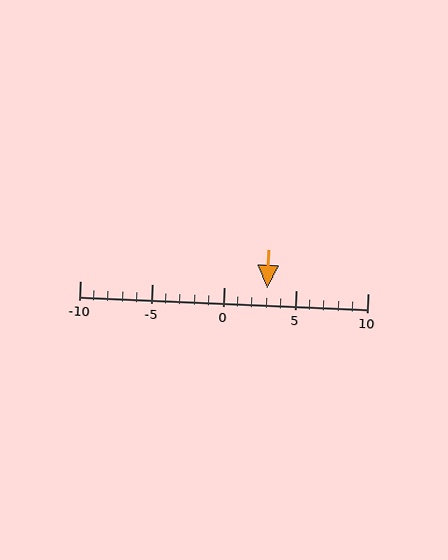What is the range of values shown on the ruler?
The ruler shows values from -10 to 10.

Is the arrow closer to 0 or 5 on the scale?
The arrow is closer to 5.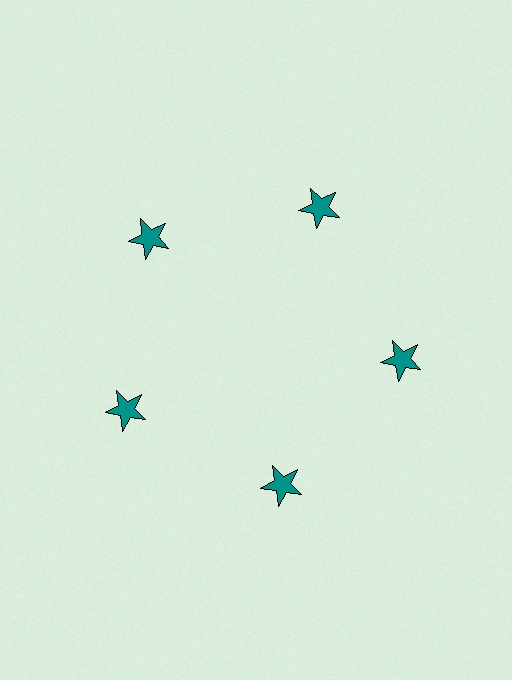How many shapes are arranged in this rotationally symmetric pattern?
There are 5 shapes, arranged in 5 groups of 1.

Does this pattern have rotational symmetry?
Yes, this pattern has 5-fold rotational symmetry. It looks the same after rotating 72 degrees around the center.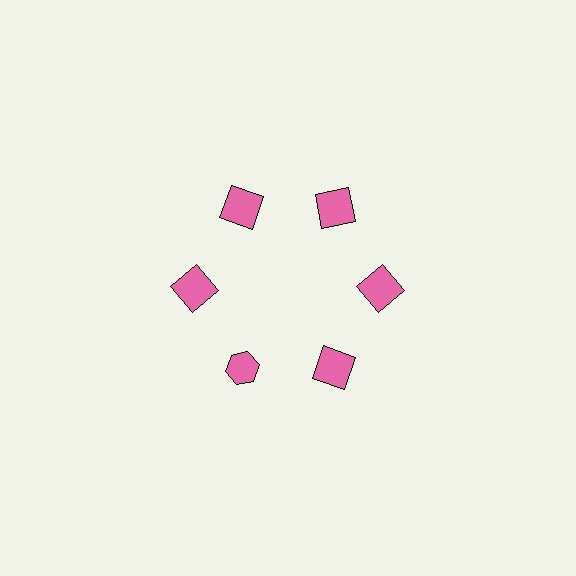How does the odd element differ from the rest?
It has a different shape: hexagon instead of square.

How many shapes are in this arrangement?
There are 6 shapes arranged in a ring pattern.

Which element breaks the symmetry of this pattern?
The pink hexagon at roughly the 7 o'clock position breaks the symmetry. All other shapes are pink squares.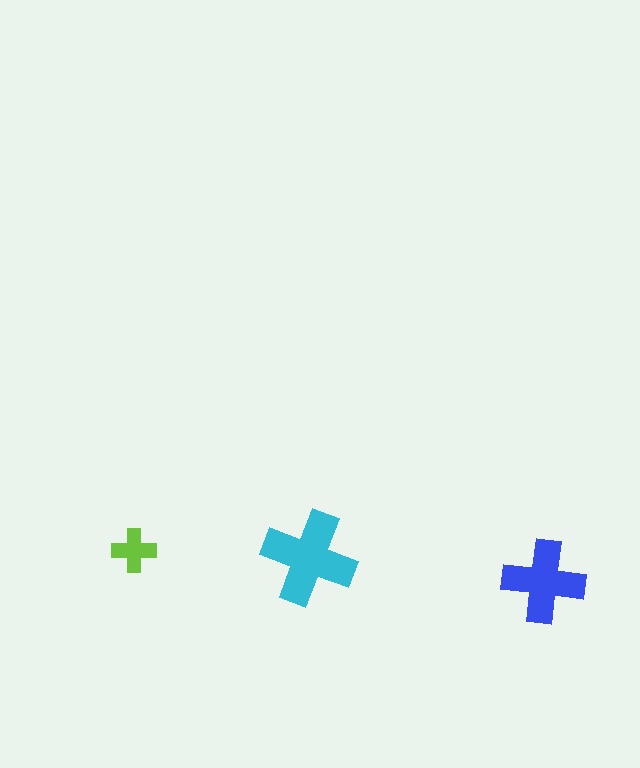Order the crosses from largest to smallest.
the cyan one, the blue one, the lime one.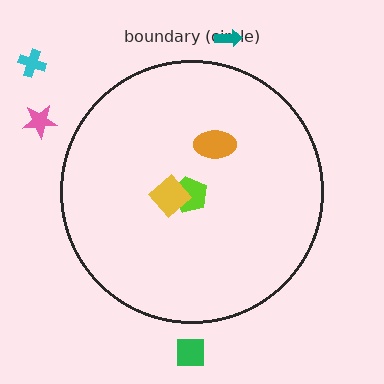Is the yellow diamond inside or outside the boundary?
Inside.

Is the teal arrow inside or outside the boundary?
Outside.